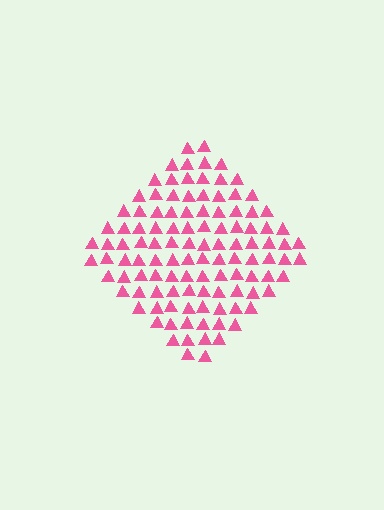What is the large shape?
The large shape is a diamond.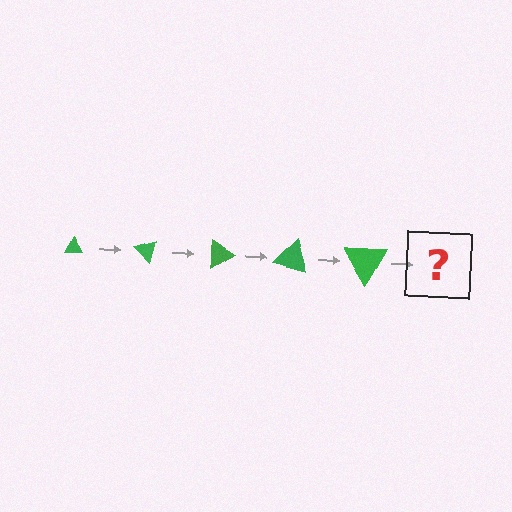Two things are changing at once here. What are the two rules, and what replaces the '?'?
The two rules are that the triangle grows larger each step and it rotates 45 degrees each step. The '?' should be a triangle, larger than the previous one and rotated 225 degrees from the start.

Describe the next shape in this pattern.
It should be a triangle, larger than the previous one and rotated 225 degrees from the start.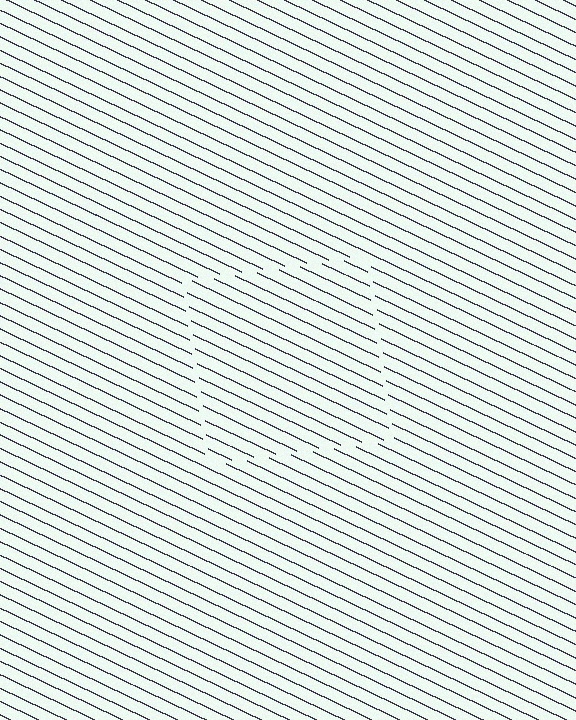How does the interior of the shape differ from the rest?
The interior of the shape contains the same grating, shifted by half a period — the contour is defined by the phase discontinuity where line-ends from the inner and outer gratings abut.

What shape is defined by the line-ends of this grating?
An illusory square. The interior of the shape contains the same grating, shifted by half a period — the contour is defined by the phase discontinuity where line-ends from the inner and outer gratings abut.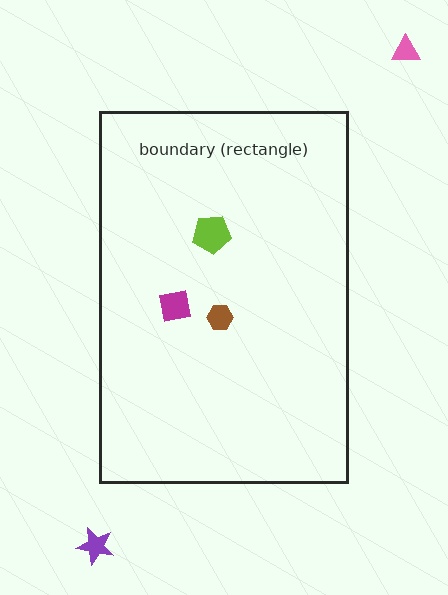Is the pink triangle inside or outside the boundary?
Outside.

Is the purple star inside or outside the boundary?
Outside.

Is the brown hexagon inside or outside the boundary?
Inside.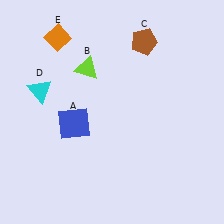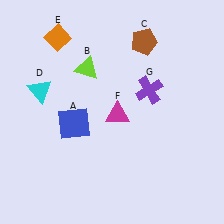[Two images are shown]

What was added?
A magenta triangle (F), a purple cross (G) were added in Image 2.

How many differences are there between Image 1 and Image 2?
There are 2 differences between the two images.